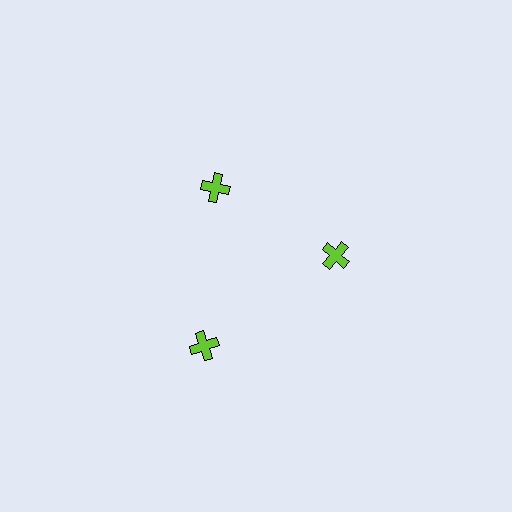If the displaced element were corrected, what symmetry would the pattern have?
It would have 3-fold rotational symmetry — the pattern would map onto itself every 120 degrees.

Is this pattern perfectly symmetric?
No. The 3 lime crosses are arranged in a ring, but one element near the 7 o'clock position is pushed outward from the center, breaking the 3-fold rotational symmetry.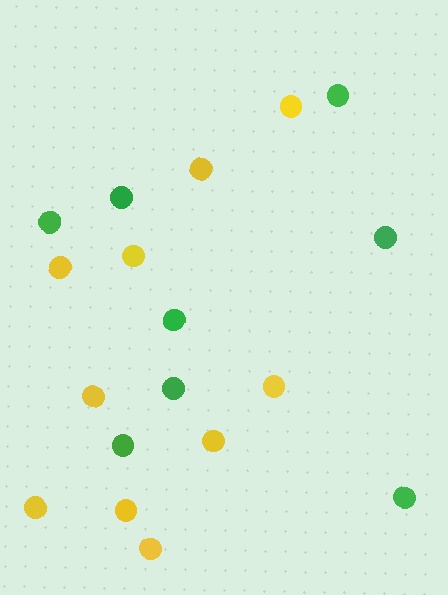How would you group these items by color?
There are 2 groups: one group of green circles (8) and one group of yellow circles (10).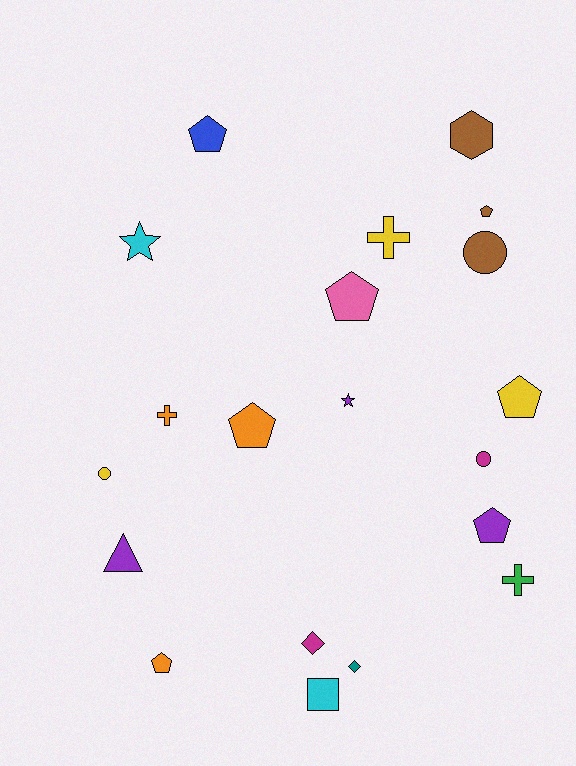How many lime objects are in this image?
There are no lime objects.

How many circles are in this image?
There are 3 circles.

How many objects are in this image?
There are 20 objects.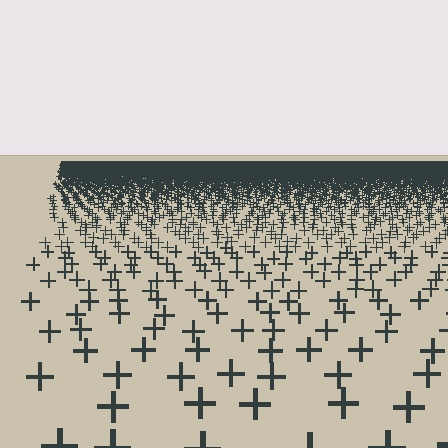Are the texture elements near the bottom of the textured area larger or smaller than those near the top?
Larger. Near the bottom, elements are closer to the viewer and appear at a bigger on-screen size.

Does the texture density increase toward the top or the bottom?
Density increases toward the top.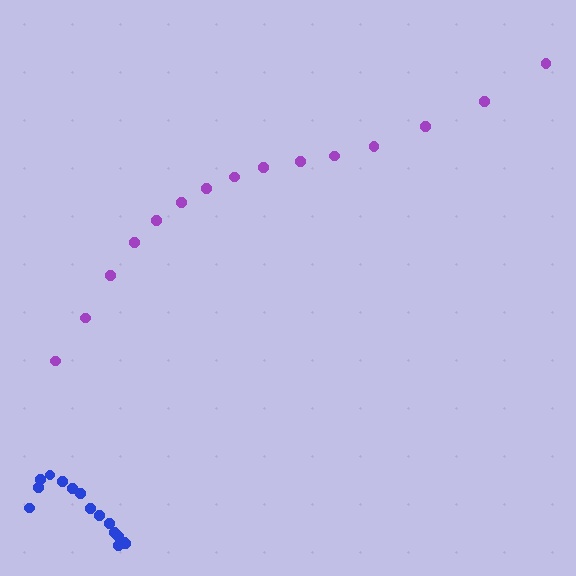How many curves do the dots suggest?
There are 2 distinct paths.